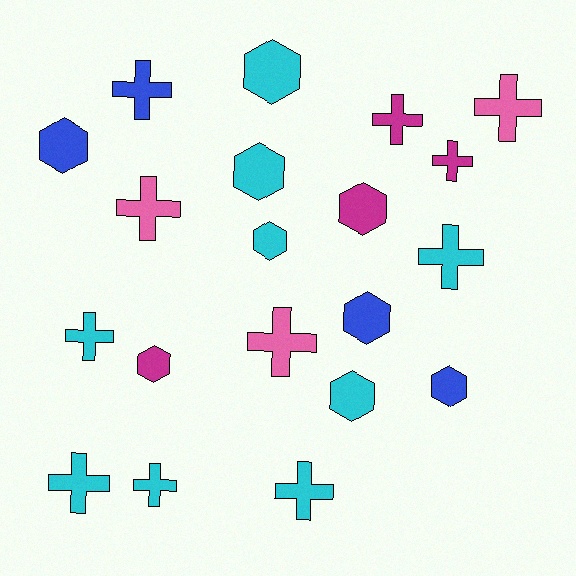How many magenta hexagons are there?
There are 2 magenta hexagons.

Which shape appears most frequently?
Cross, with 11 objects.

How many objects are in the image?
There are 20 objects.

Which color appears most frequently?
Cyan, with 9 objects.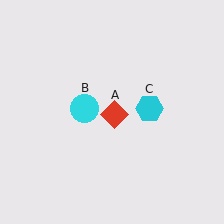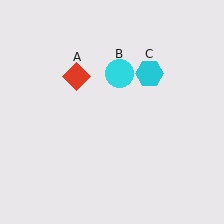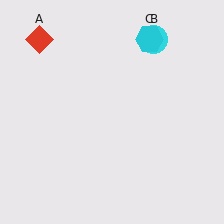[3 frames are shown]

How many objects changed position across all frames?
3 objects changed position: red diamond (object A), cyan circle (object B), cyan hexagon (object C).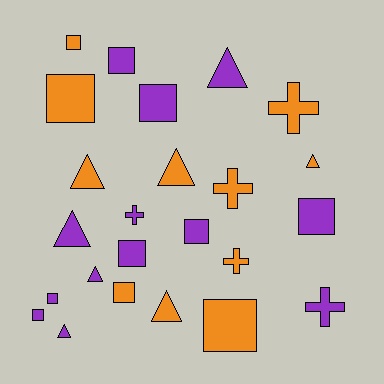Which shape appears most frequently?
Square, with 11 objects.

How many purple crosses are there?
There are 2 purple crosses.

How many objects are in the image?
There are 24 objects.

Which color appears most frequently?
Purple, with 13 objects.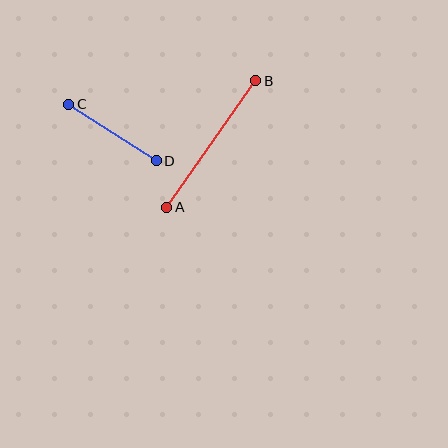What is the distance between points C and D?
The distance is approximately 104 pixels.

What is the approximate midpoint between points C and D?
The midpoint is at approximately (113, 133) pixels.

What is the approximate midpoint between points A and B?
The midpoint is at approximately (211, 144) pixels.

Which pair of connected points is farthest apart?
Points A and B are farthest apart.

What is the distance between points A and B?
The distance is approximately 155 pixels.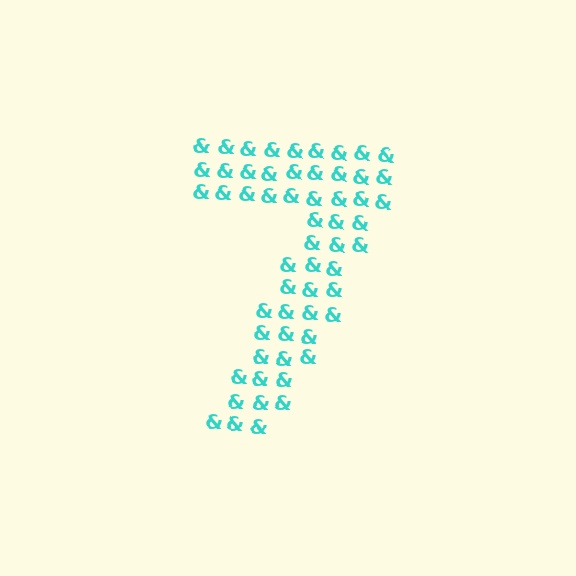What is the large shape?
The large shape is the digit 7.